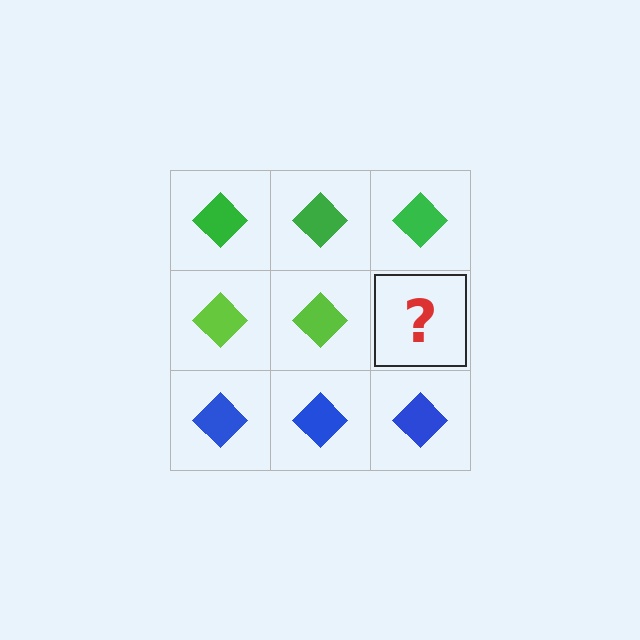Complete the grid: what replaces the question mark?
The question mark should be replaced with a lime diamond.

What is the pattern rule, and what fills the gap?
The rule is that each row has a consistent color. The gap should be filled with a lime diamond.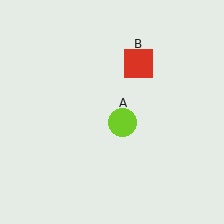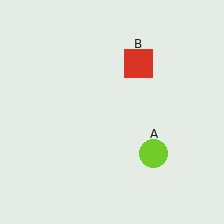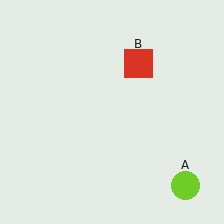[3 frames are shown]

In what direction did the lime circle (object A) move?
The lime circle (object A) moved down and to the right.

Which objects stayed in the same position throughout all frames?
Red square (object B) remained stationary.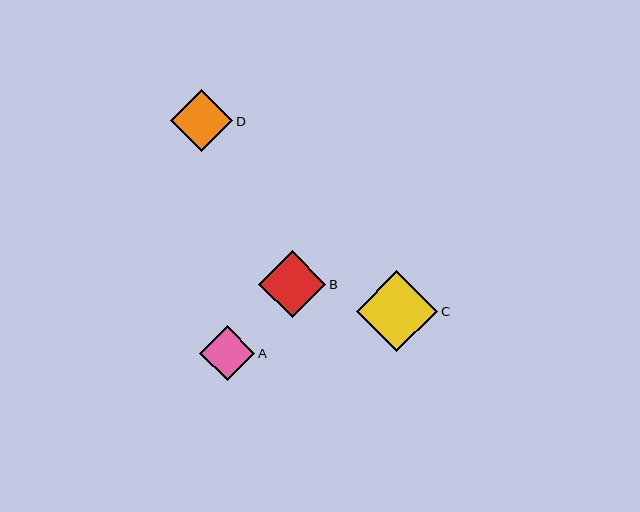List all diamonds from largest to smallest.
From largest to smallest: C, B, D, A.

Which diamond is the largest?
Diamond C is the largest with a size of approximately 81 pixels.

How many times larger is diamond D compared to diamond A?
Diamond D is approximately 1.1 times the size of diamond A.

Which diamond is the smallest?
Diamond A is the smallest with a size of approximately 56 pixels.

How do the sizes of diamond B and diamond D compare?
Diamond B and diamond D are approximately the same size.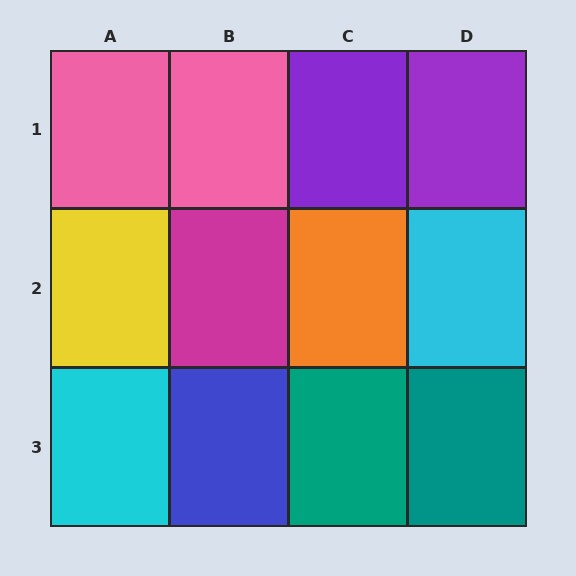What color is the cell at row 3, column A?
Cyan.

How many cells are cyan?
2 cells are cyan.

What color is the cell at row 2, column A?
Yellow.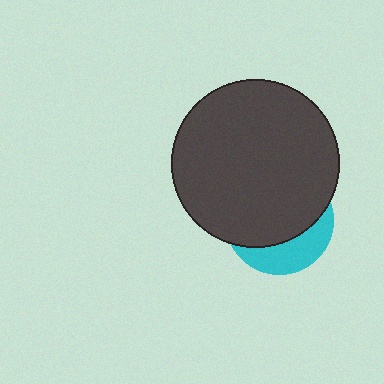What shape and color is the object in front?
The object in front is a dark gray circle.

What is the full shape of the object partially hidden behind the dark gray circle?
The partially hidden object is a cyan circle.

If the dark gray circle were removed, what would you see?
You would see the complete cyan circle.